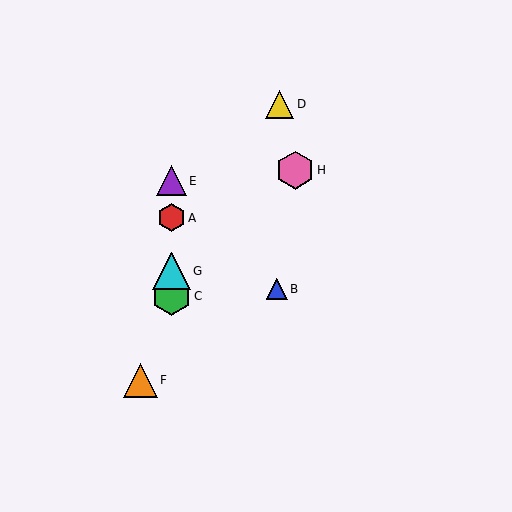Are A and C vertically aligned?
Yes, both are at x≈171.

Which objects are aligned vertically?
Objects A, C, E, G are aligned vertically.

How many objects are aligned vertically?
4 objects (A, C, E, G) are aligned vertically.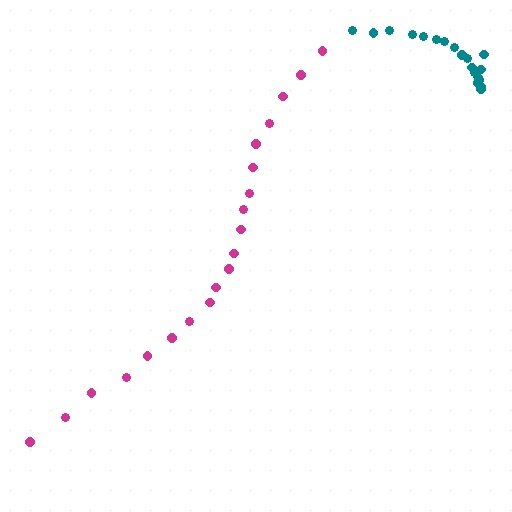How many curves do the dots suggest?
There are 2 distinct paths.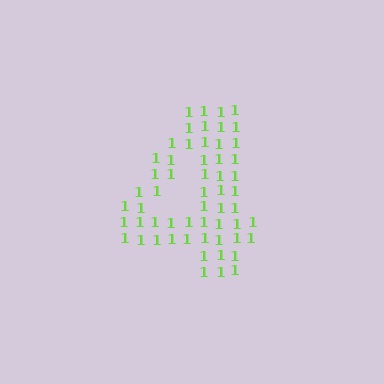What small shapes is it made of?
It is made of small digit 1's.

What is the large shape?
The large shape is the digit 4.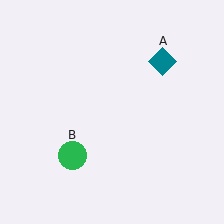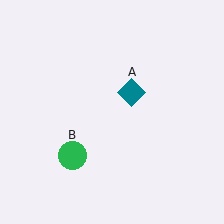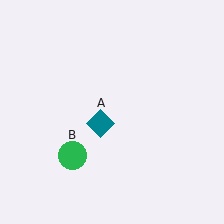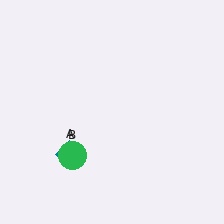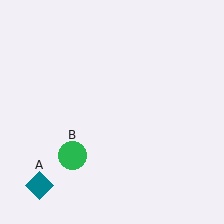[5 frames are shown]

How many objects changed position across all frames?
1 object changed position: teal diamond (object A).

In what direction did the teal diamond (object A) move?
The teal diamond (object A) moved down and to the left.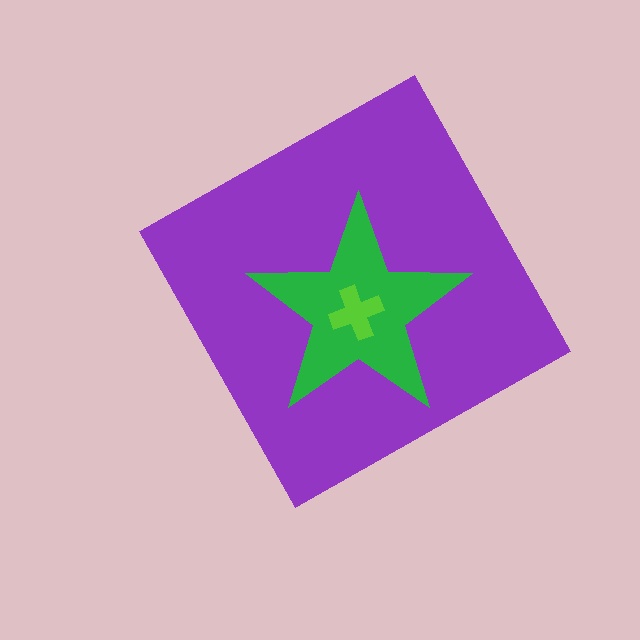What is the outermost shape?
The purple diamond.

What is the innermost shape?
The lime cross.